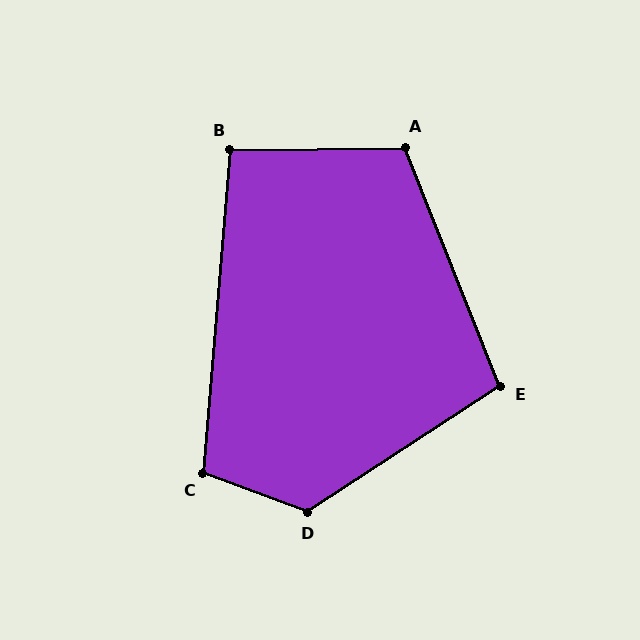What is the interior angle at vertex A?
Approximately 111 degrees (obtuse).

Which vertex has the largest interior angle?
D, at approximately 126 degrees.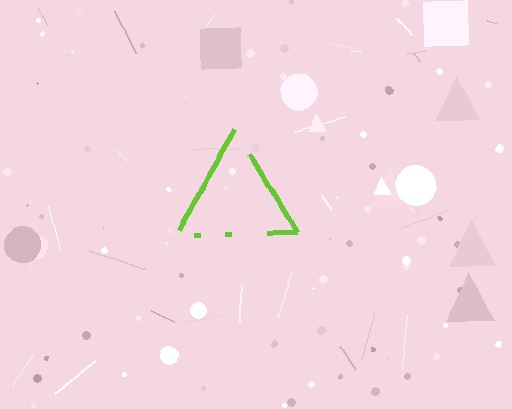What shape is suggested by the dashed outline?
The dashed outline suggests a triangle.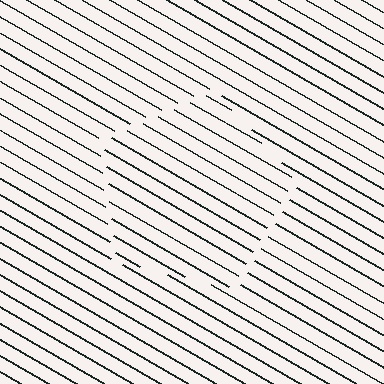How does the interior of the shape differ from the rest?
The interior of the shape contains the same grating, shifted by half a period — the contour is defined by the phase discontinuity where line-ends from the inner and outer gratings abut.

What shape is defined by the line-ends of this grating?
An illusory pentagon. The interior of the shape contains the same grating, shifted by half a period — the contour is defined by the phase discontinuity where line-ends from the inner and outer gratings abut.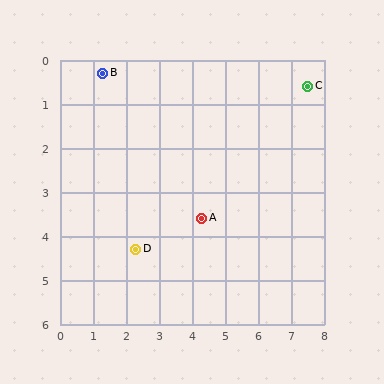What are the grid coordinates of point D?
Point D is at approximately (2.3, 4.3).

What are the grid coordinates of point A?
Point A is at approximately (4.3, 3.6).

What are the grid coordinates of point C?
Point C is at approximately (7.5, 0.6).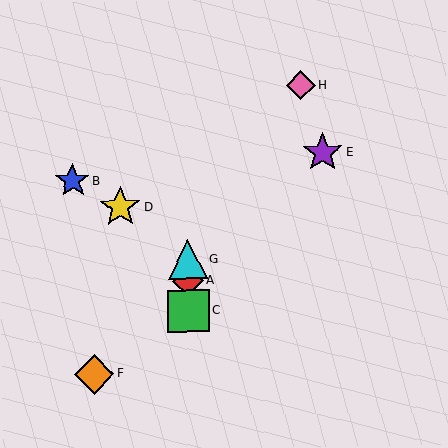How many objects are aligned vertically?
3 objects (A, C, G) are aligned vertically.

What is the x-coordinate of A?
Object A is at x≈188.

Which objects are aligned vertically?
Objects A, C, G are aligned vertically.